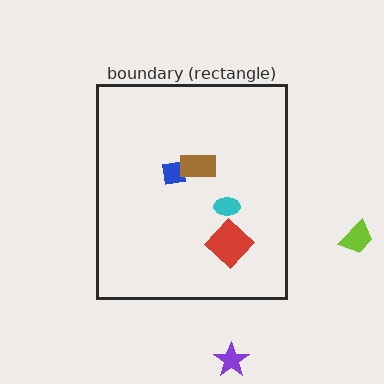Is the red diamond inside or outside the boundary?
Inside.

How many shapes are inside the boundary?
4 inside, 2 outside.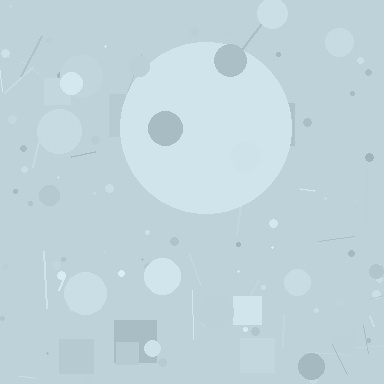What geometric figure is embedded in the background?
A circle is embedded in the background.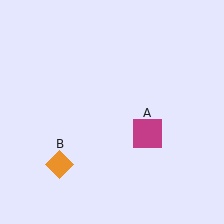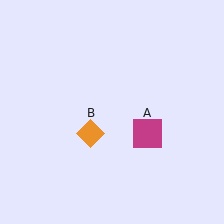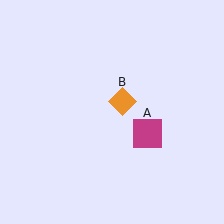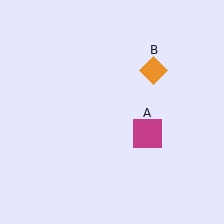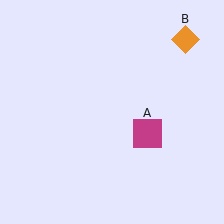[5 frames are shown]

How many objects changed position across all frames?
1 object changed position: orange diamond (object B).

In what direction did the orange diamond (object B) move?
The orange diamond (object B) moved up and to the right.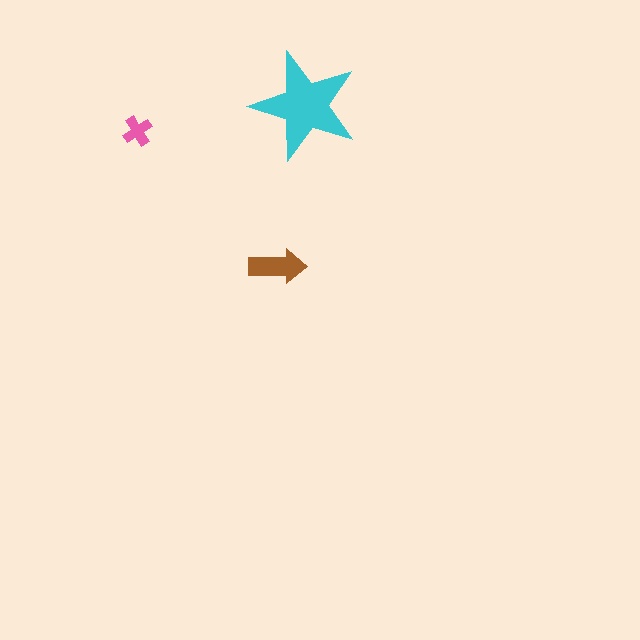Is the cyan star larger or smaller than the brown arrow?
Larger.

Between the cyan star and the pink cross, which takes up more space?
The cyan star.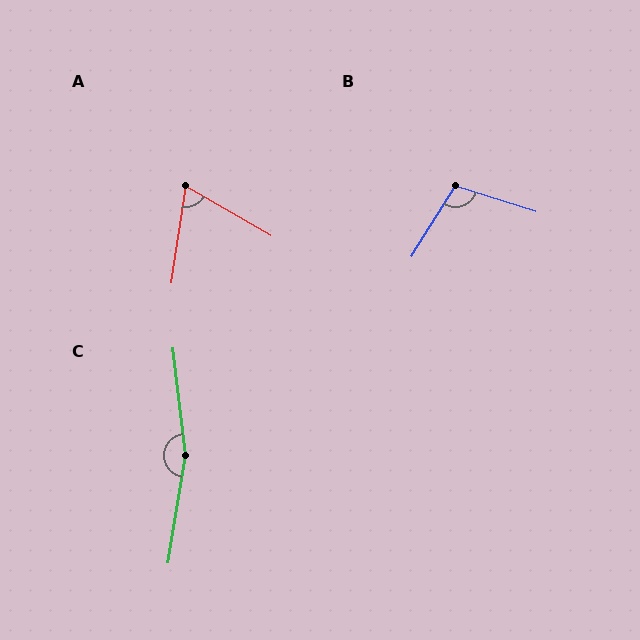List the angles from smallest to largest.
A (69°), B (104°), C (164°).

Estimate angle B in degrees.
Approximately 104 degrees.